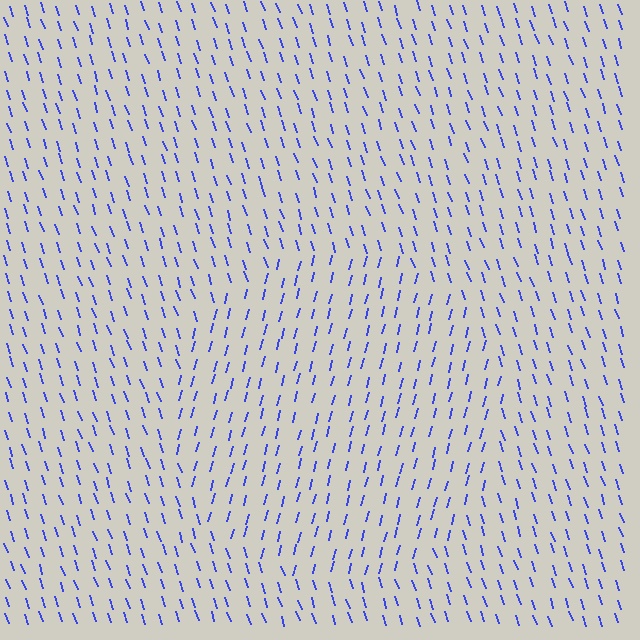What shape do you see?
I see a circle.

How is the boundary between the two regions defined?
The boundary is defined purely by a change in line orientation (approximately 33 degrees difference). All lines are the same color and thickness.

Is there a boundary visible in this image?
Yes, there is a texture boundary formed by a change in line orientation.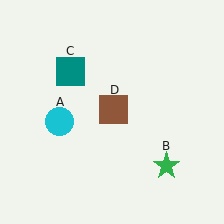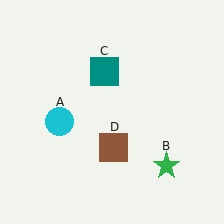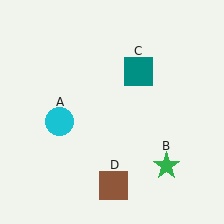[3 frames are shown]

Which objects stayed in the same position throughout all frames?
Cyan circle (object A) and green star (object B) remained stationary.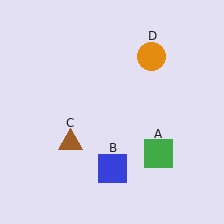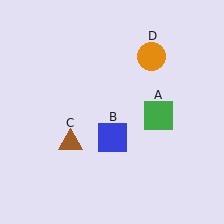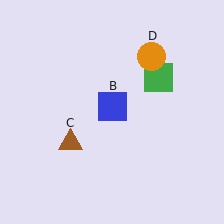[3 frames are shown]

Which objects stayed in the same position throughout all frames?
Brown triangle (object C) and orange circle (object D) remained stationary.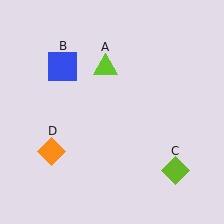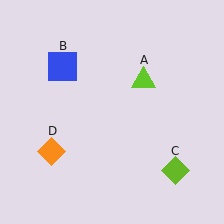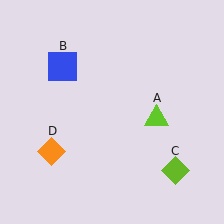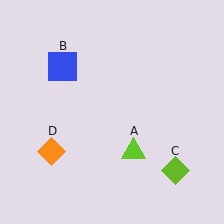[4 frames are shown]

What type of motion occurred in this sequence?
The lime triangle (object A) rotated clockwise around the center of the scene.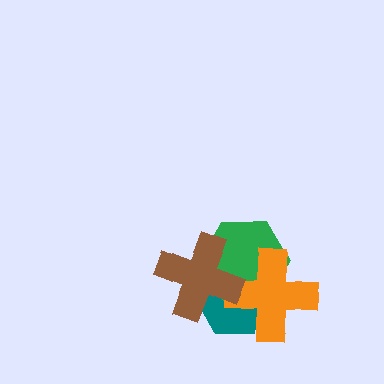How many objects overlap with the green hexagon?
3 objects overlap with the green hexagon.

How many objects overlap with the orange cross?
3 objects overlap with the orange cross.